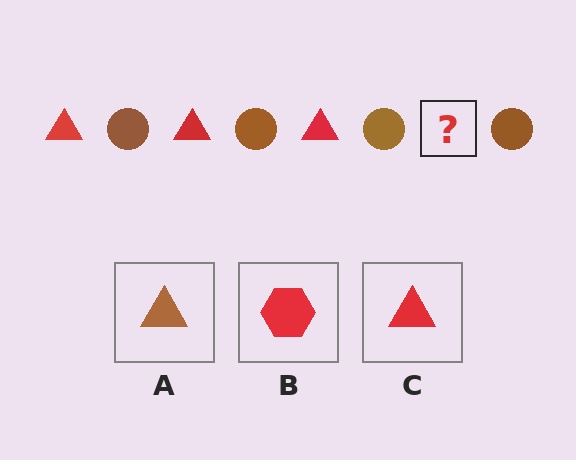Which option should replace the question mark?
Option C.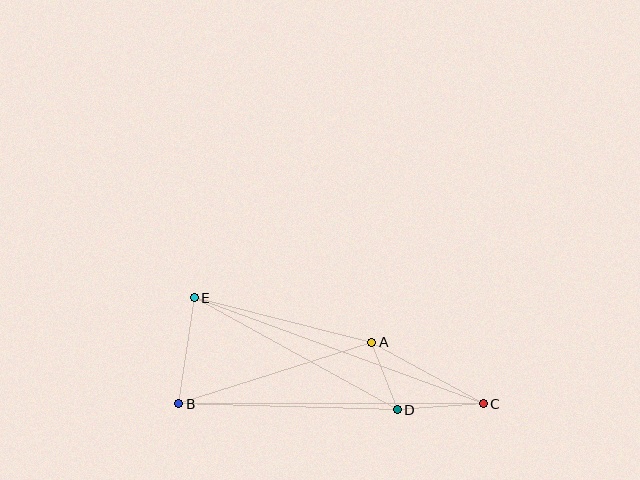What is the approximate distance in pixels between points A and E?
The distance between A and E is approximately 183 pixels.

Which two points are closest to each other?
Points A and D are closest to each other.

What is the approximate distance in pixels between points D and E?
The distance between D and E is approximately 232 pixels.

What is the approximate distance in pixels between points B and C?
The distance between B and C is approximately 304 pixels.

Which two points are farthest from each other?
Points C and E are farthest from each other.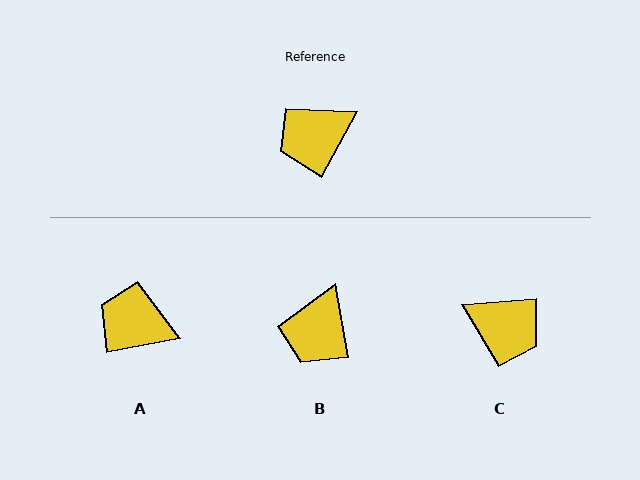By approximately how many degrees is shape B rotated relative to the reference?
Approximately 39 degrees counter-clockwise.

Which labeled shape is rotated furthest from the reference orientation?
C, about 123 degrees away.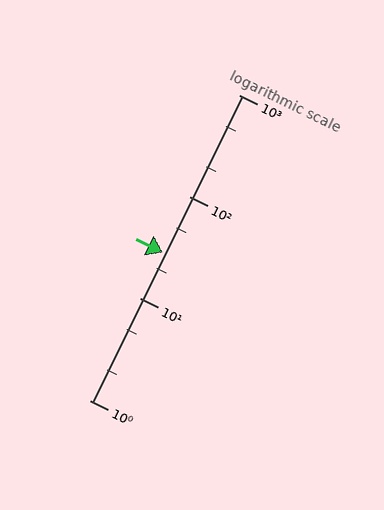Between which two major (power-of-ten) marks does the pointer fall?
The pointer is between 10 and 100.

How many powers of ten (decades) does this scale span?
The scale spans 3 decades, from 1 to 1000.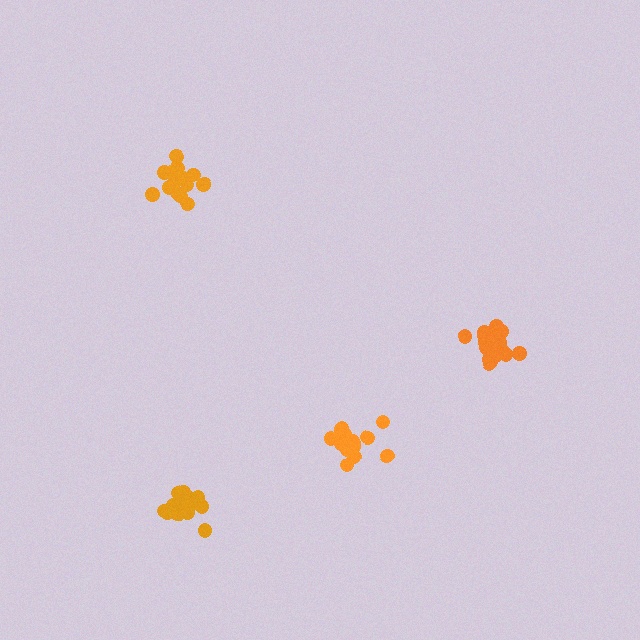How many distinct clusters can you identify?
There are 4 distinct clusters.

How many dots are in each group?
Group 1: 15 dots, Group 2: 15 dots, Group 3: 16 dots, Group 4: 20 dots (66 total).